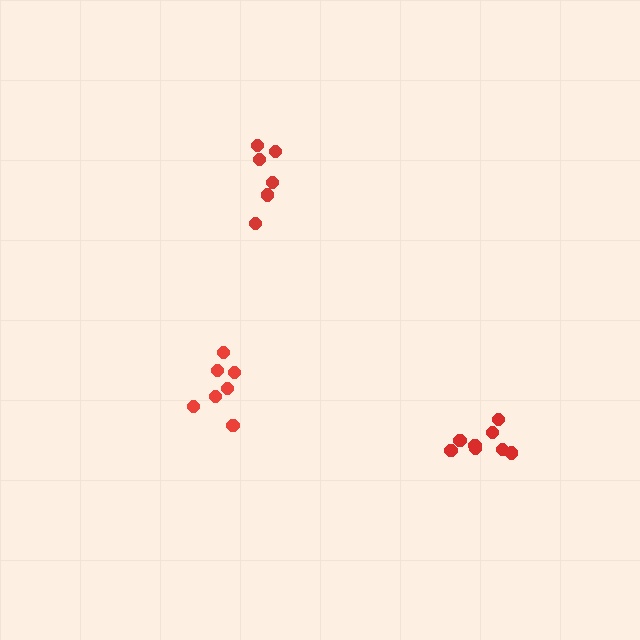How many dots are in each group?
Group 1: 9 dots, Group 2: 6 dots, Group 3: 7 dots (22 total).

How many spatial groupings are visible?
There are 3 spatial groupings.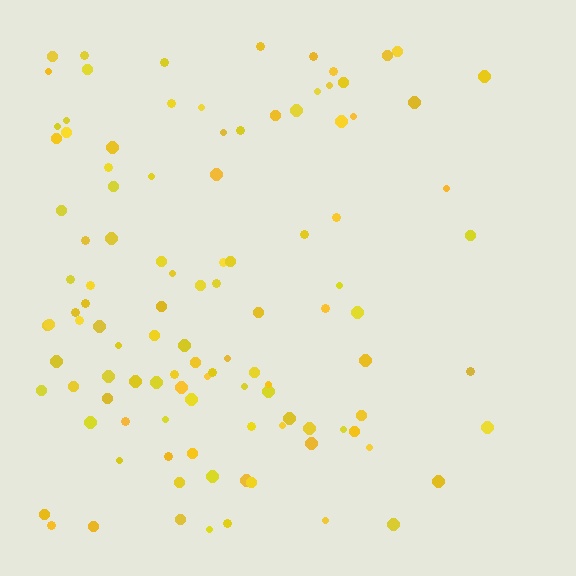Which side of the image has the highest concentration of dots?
The left.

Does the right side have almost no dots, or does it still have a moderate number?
Still a moderate number, just noticeably fewer than the left.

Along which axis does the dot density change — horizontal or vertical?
Horizontal.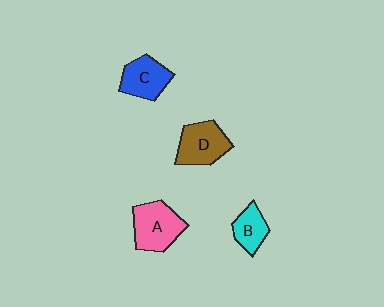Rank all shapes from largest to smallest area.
From largest to smallest: A (pink), D (brown), C (blue), B (cyan).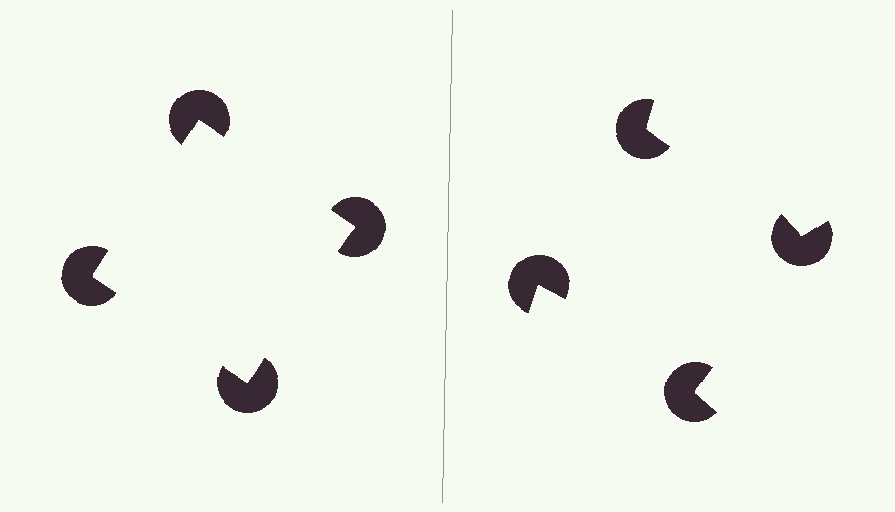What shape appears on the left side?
An illusory square.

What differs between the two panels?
The pac-man discs are positioned identically on both sides; only the wedge orientations differ. On the left they align to a square; on the right they are misaligned.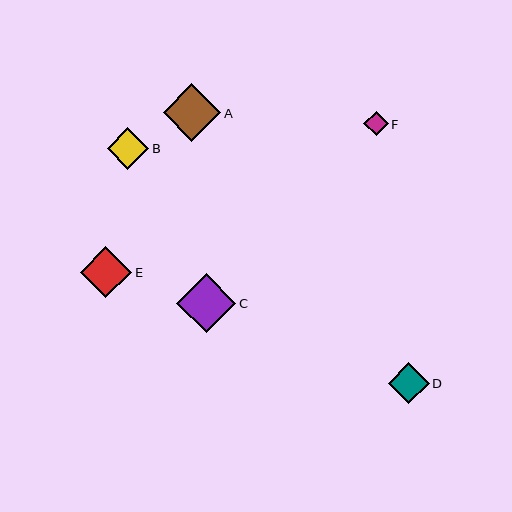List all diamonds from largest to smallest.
From largest to smallest: C, A, E, B, D, F.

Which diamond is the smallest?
Diamond F is the smallest with a size of approximately 24 pixels.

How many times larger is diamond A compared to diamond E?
Diamond A is approximately 1.1 times the size of diamond E.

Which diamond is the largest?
Diamond C is the largest with a size of approximately 59 pixels.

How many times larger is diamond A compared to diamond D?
Diamond A is approximately 1.4 times the size of diamond D.